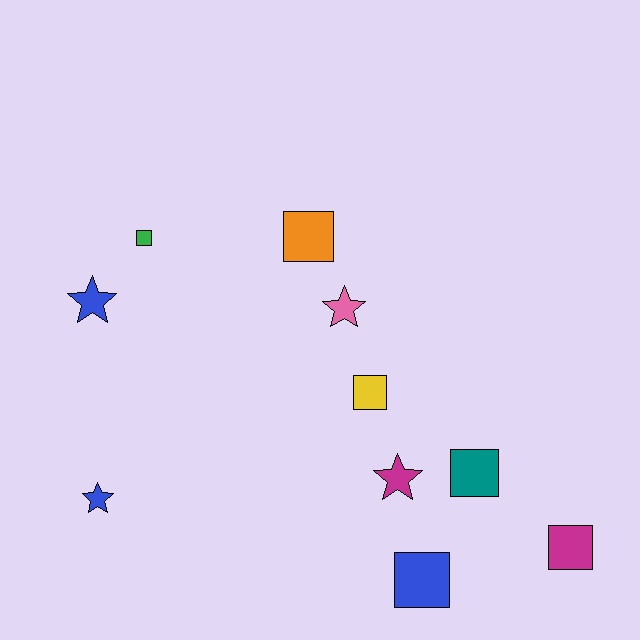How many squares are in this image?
There are 6 squares.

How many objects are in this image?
There are 10 objects.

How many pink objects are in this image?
There is 1 pink object.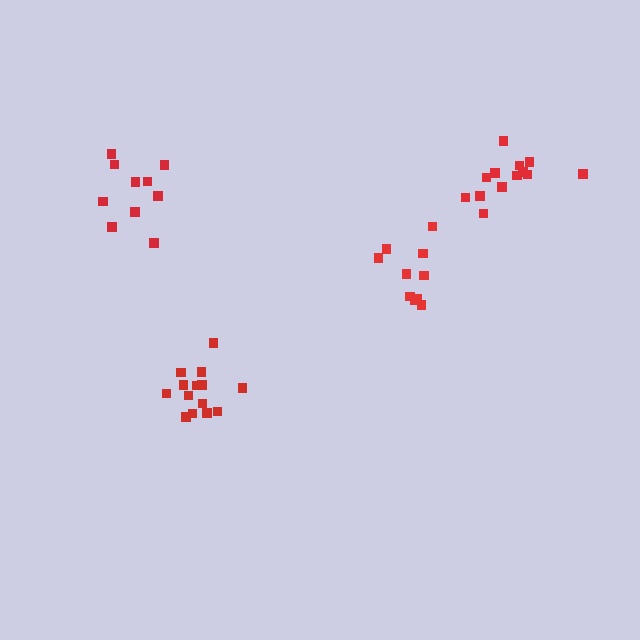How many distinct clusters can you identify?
There are 4 distinct clusters.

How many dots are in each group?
Group 1: 13 dots, Group 2: 10 dots, Group 3: 14 dots, Group 4: 10 dots (47 total).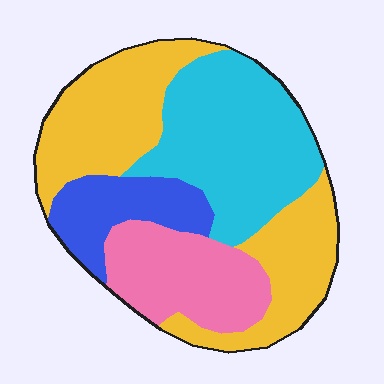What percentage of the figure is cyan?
Cyan covers around 30% of the figure.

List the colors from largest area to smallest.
From largest to smallest: yellow, cyan, pink, blue.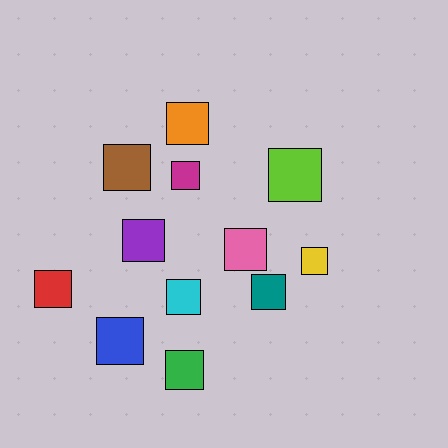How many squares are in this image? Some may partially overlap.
There are 12 squares.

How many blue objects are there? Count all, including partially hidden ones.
There is 1 blue object.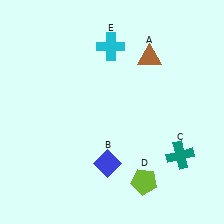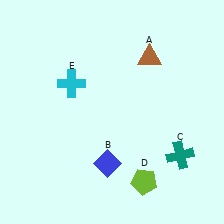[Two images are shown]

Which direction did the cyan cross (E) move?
The cyan cross (E) moved left.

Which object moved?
The cyan cross (E) moved left.